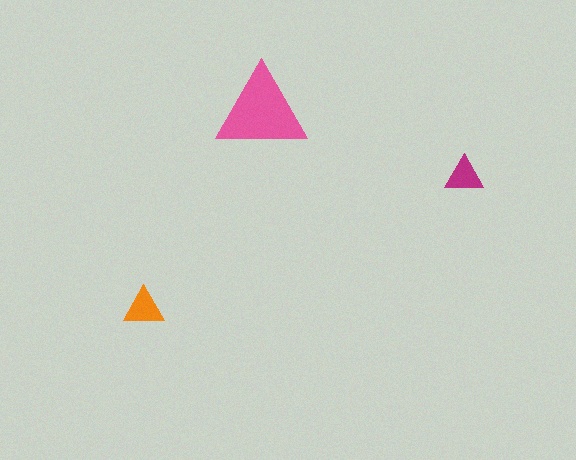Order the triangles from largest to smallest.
the pink one, the orange one, the magenta one.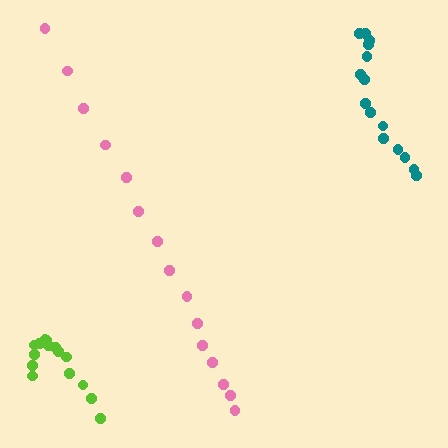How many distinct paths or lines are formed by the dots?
There are 3 distinct paths.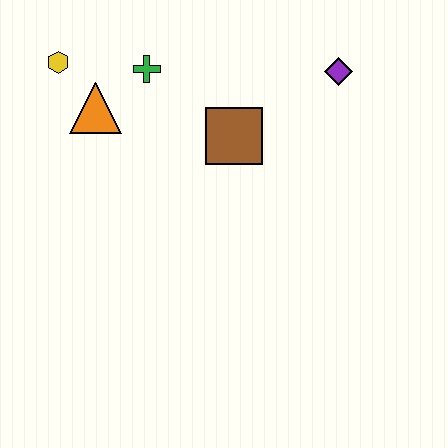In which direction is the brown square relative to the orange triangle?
The brown square is to the right of the orange triangle.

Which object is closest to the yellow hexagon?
The orange triangle is closest to the yellow hexagon.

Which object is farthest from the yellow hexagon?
The purple diamond is farthest from the yellow hexagon.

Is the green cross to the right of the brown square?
No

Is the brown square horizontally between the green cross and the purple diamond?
Yes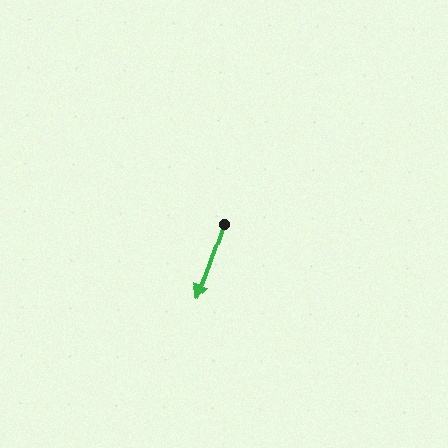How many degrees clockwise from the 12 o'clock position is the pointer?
Approximately 199 degrees.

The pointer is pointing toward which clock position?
Roughly 7 o'clock.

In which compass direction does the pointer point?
South.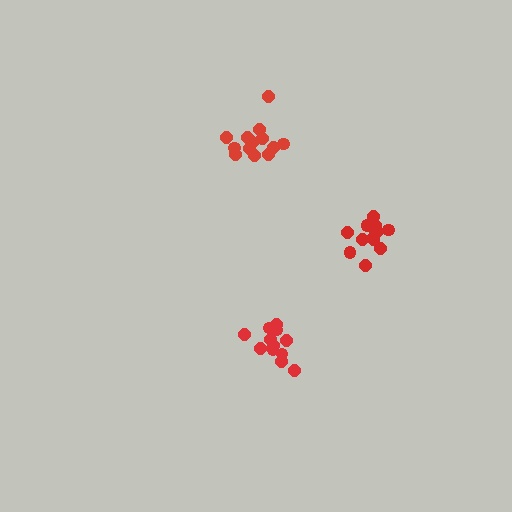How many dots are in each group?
Group 1: 12 dots, Group 2: 13 dots, Group 3: 15 dots (40 total).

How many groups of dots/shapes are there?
There are 3 groups.